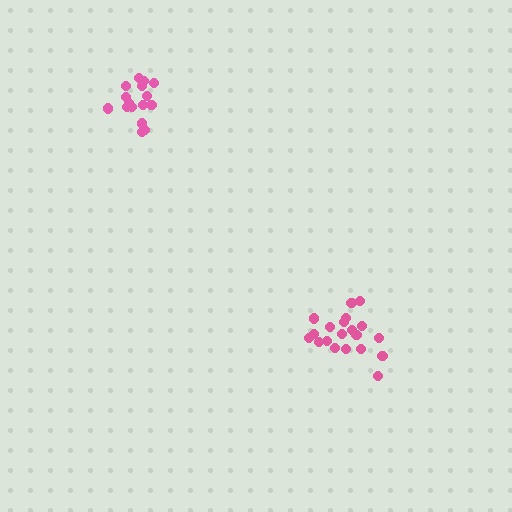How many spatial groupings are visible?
There are 2 spatial groupings.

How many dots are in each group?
Group 1: 16 dots, Group 2: 20 dots (36 total).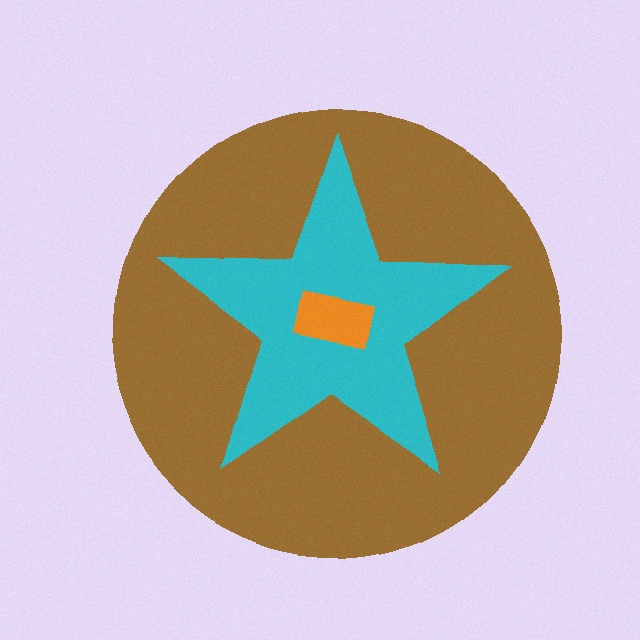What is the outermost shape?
The brown circle.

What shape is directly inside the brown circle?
The cyan star.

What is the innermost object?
The orange rectangle.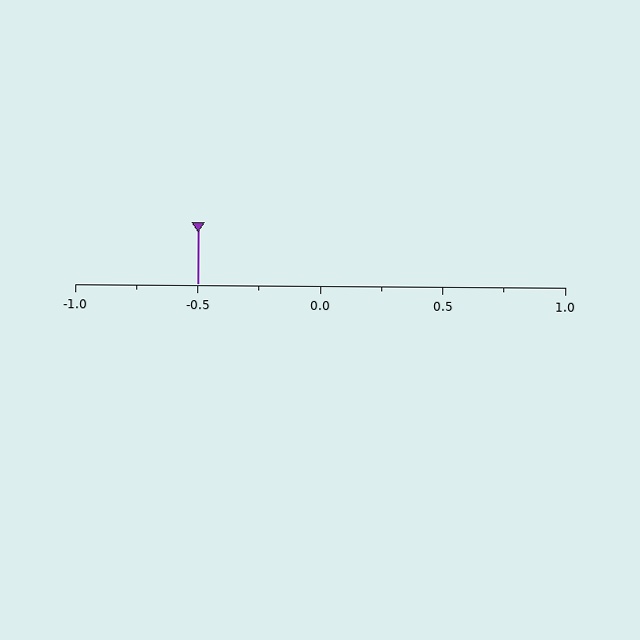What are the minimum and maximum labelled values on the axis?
The axis runs from -1.0 to 1.0.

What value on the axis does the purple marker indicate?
The marker indicates approximately -0.5.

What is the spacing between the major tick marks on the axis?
The major ticks are spaced 0.5 apart.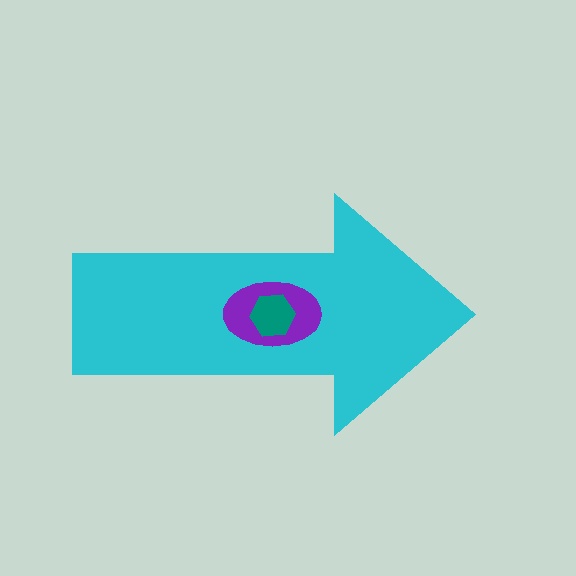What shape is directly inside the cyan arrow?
The purple ellipse.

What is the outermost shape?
The cyan arrow.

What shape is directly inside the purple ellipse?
The teal hexagon.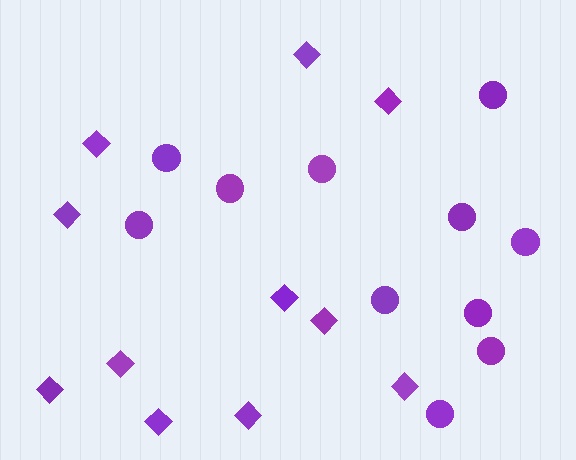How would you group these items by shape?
There are 2 groups: one group of diamonds (11) and one group of circles (11).